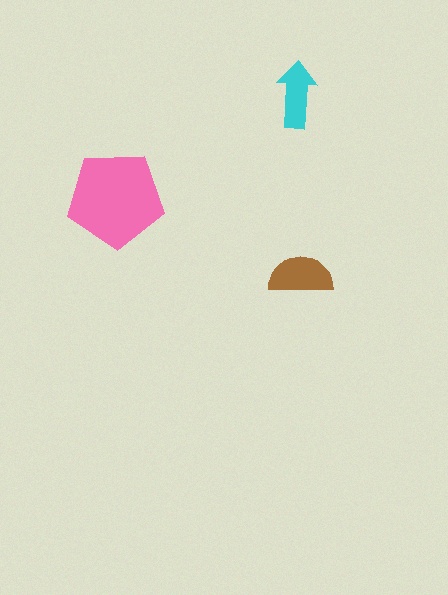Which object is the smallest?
The cyan arrow.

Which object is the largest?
The pink pentagon.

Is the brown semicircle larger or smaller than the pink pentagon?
Smaller.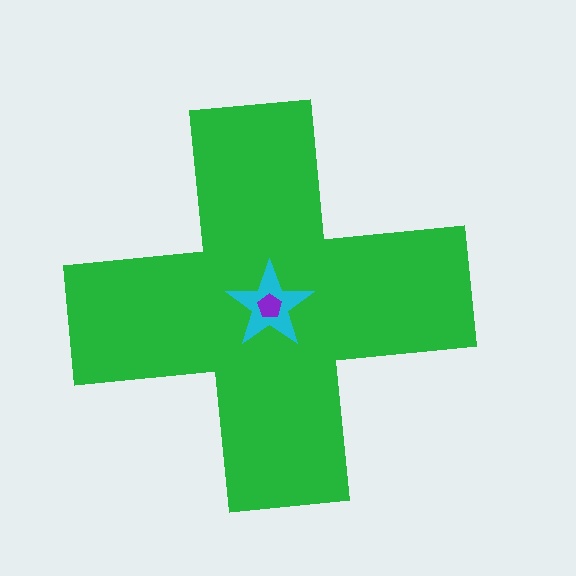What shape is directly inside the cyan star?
The purple pentagon.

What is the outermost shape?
The green cross.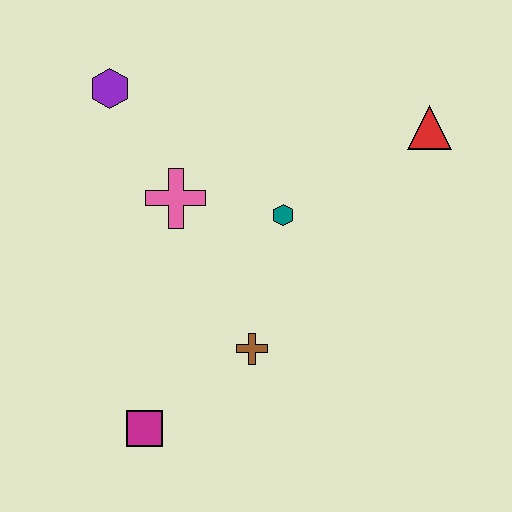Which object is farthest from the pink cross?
The red triangle is farthest from the pink cross.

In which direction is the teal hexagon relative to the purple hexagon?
The teal hexagon is to the right of the purple hexagon.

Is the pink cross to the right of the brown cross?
No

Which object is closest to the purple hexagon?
The pink cross is closest to the purple hexagon.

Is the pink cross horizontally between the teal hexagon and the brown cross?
No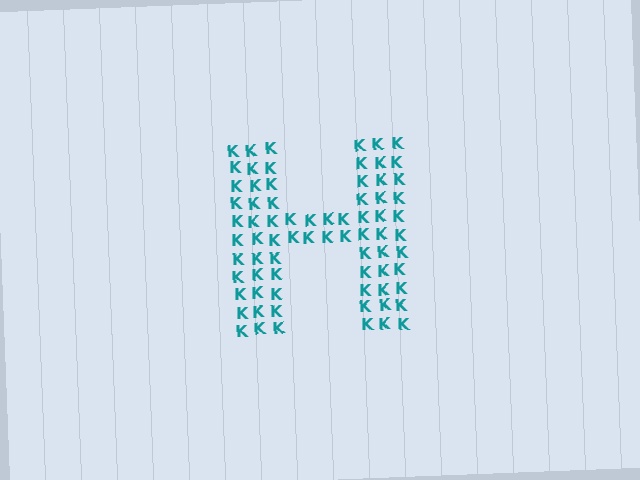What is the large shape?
The large shape is the letter H.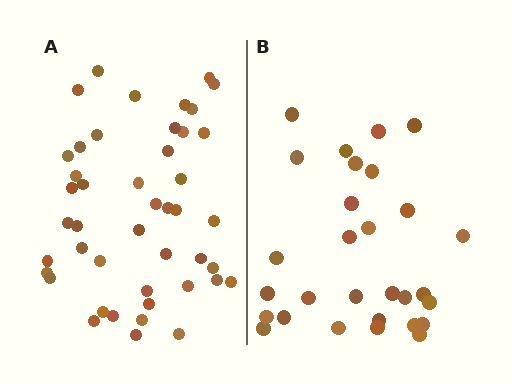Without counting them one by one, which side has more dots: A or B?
Region A (the left region) has more dots.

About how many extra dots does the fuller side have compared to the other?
Region A has approximately 15 more dots than region B.